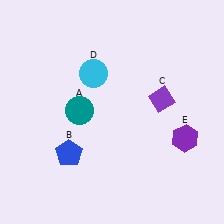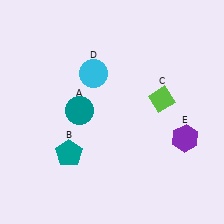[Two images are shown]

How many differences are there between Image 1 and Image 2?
There are 2 differences between the two images.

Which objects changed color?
B changed from blue to teal. C changed from purple to lime.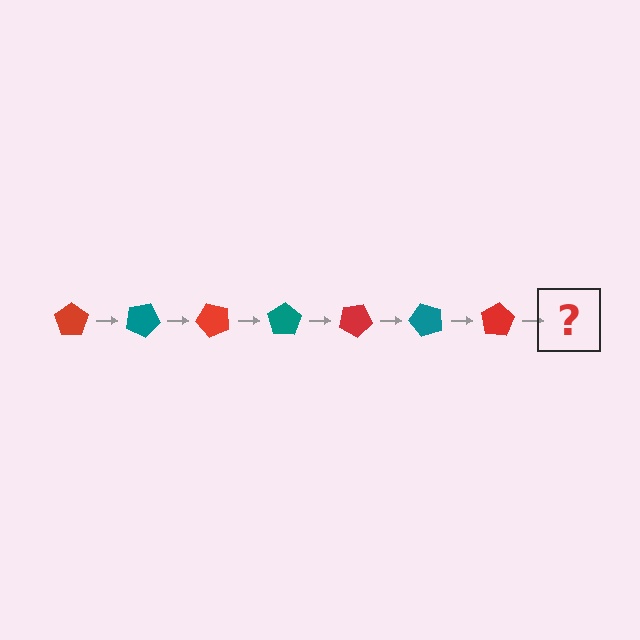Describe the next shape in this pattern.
It should be a teal pentagon, rotated 175 degrees from the start.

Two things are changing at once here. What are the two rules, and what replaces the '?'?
The two rules are that it rotates 25 degrees each step and the color cycles through red and teal. The '?' should be a teal pentagon, rotated 175 degrees from the start.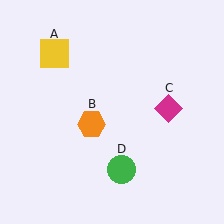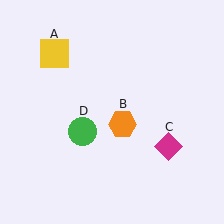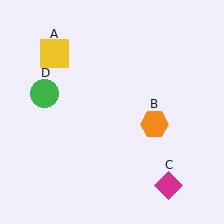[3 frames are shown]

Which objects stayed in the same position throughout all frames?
Yellow square (object A) remained stationary.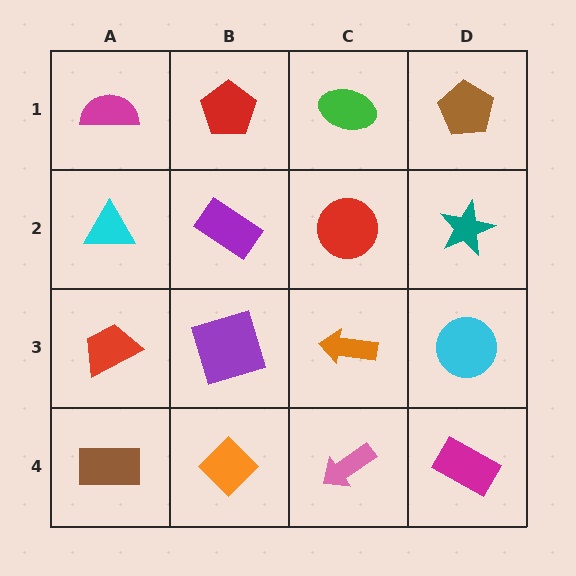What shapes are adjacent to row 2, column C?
A green ellipse (row 1, column C), an orange arrow (row 3, column C), a purple rectangle (row 2, column B), a teal star (row 2, column D).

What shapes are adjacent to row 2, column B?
A red pentagon (row 1, column B), a purple square (row 3, column B), a cyan triangle (row 2, column A), a red circle (row 2, column C).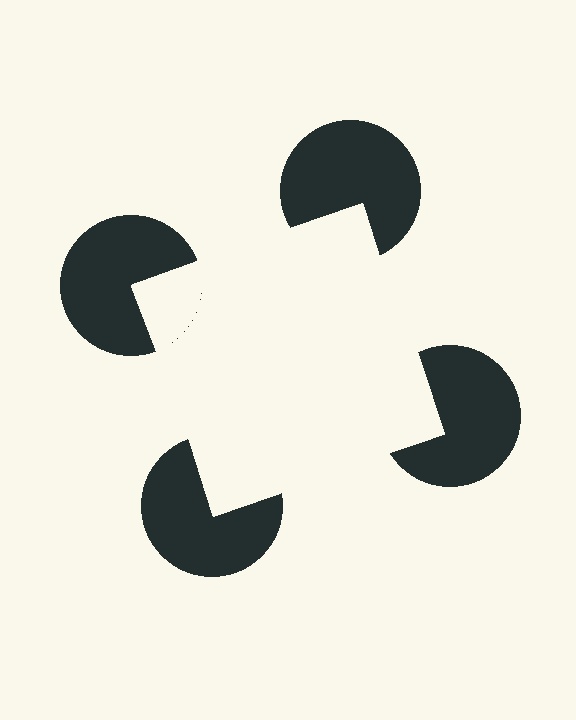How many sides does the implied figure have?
4 sides.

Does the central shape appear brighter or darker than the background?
It typically appears slightly brighter than the background, even though no actual brightness change is drawn.